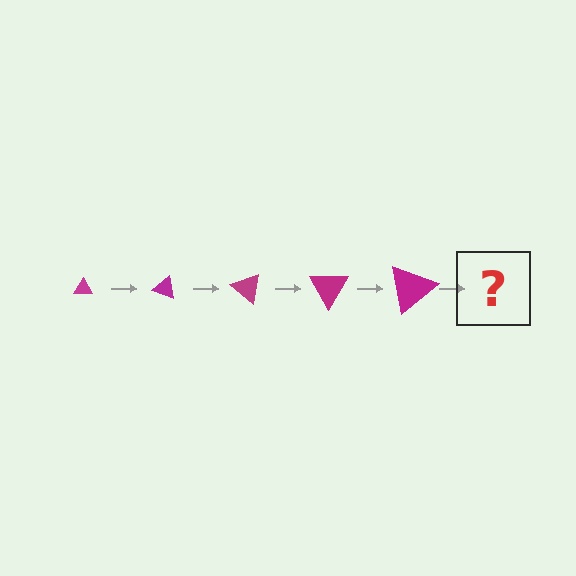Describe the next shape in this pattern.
It should be a triangle, larger than the previous one and rotated 100 degrees from the start.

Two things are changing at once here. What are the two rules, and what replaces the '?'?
The two rules are that the triangle grows larger each step and it rotates 20 degrees each step. The '?' should be a triangle, larger than the previous one and rotated 100 degrees from the start.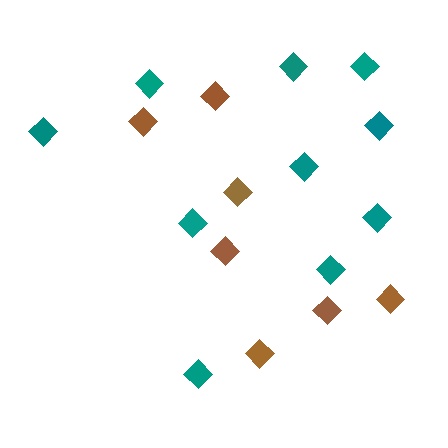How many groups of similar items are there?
There are 2 groups: one group of brown diamonds (7) and one group of teal diamonds (10).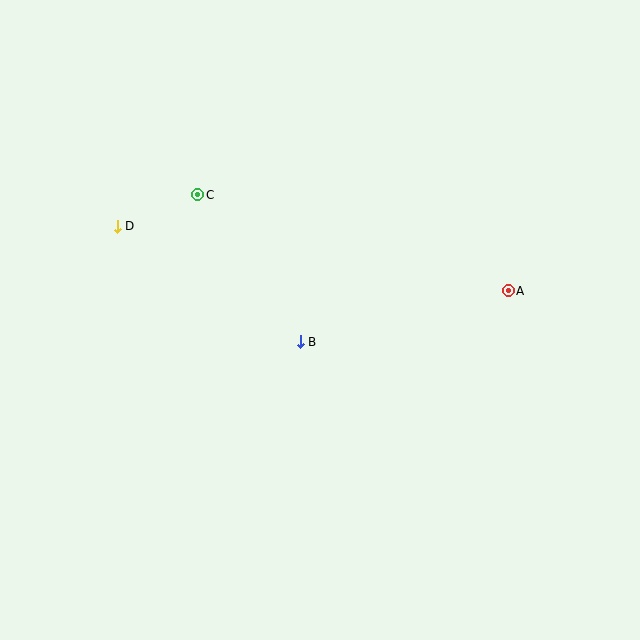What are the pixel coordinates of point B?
Point B is at (300, 342).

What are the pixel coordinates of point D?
Point D is at (117, 226).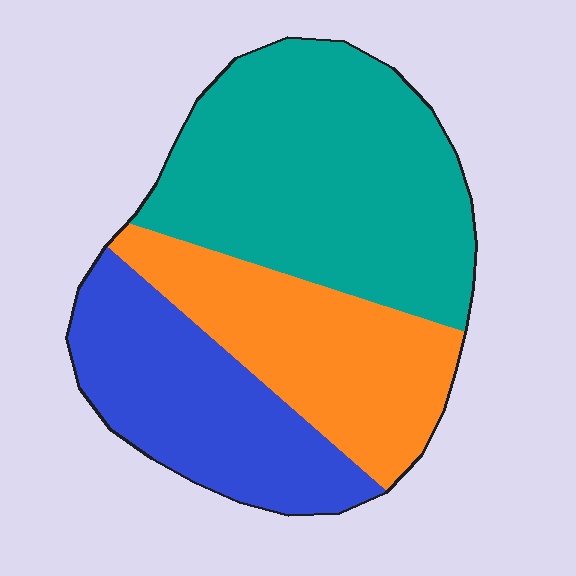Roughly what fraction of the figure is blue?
Blue takes up about one quarter (1/4) of the figure.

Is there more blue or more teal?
Teal.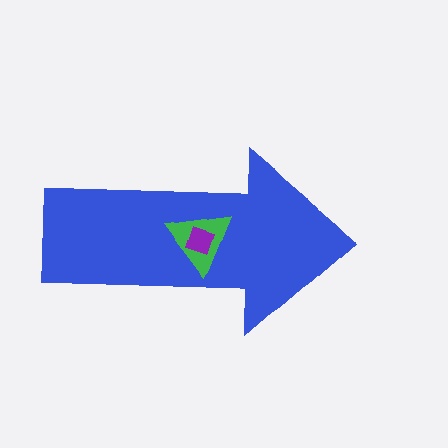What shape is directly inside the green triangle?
The purple diamond.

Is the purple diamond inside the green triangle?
Yes.